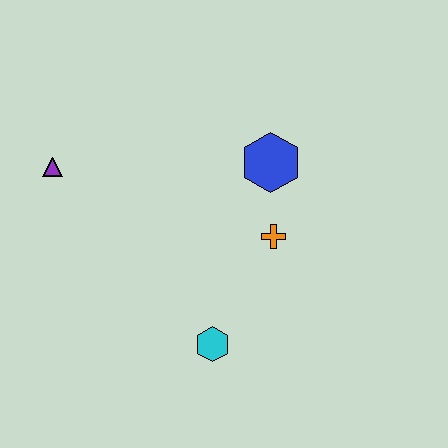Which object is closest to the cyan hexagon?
The orange cross is closest to the cyan hexagon.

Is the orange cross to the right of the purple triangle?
Yes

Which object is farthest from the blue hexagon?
The purple triangle is farthest from the blue hexagon.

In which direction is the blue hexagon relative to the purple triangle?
The blue hexagon is to the right of the purple triangle.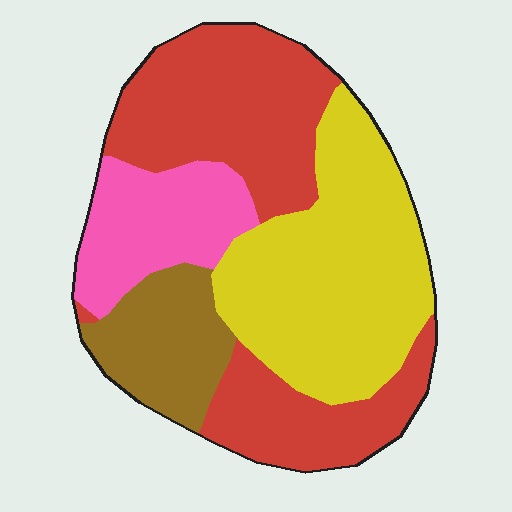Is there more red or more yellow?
Red.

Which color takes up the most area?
Red, at roughly 40%.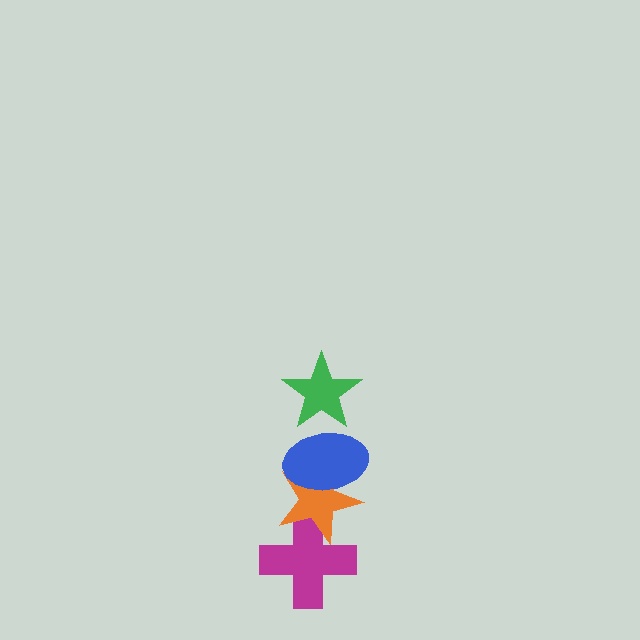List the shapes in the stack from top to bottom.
From top to bottom: the green star, the blue ellipse, the orange star, the magenta cross.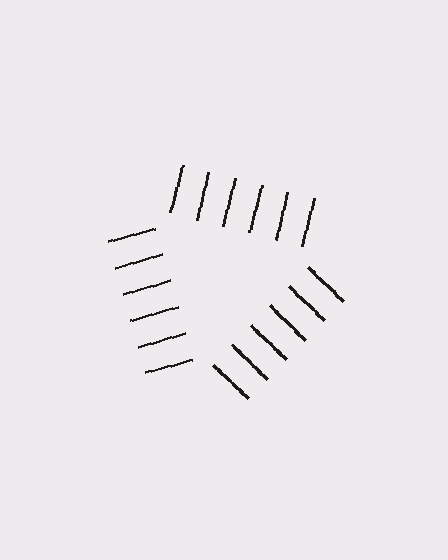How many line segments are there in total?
18 — 6 along each of the 3 edges.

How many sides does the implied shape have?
3 sides — the line-ends trace a triangle.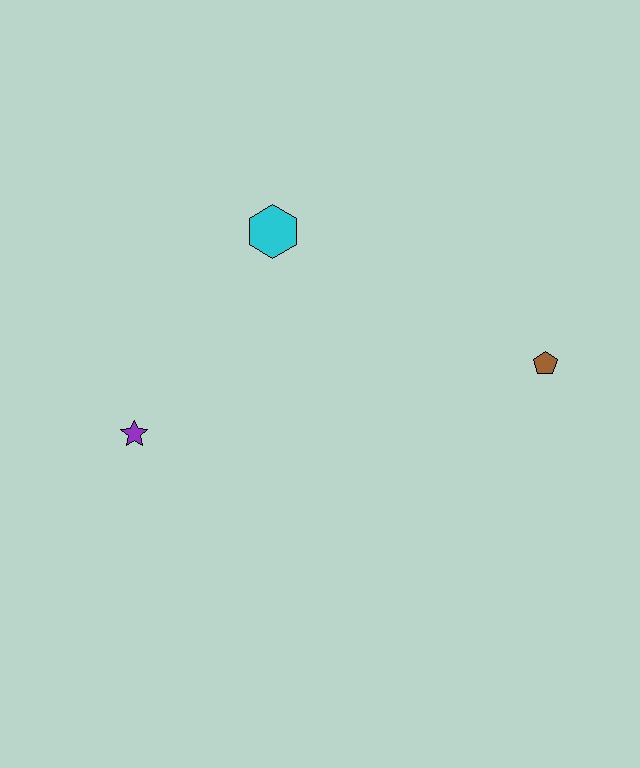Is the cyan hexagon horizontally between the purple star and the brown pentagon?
Yes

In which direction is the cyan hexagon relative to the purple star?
The cyan hexagon is above the purple star.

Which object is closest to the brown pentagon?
The cyan hexagon is closest to the brown pentagon.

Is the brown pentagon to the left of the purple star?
No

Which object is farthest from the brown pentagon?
The purple star is farthest from the brown pentagon.